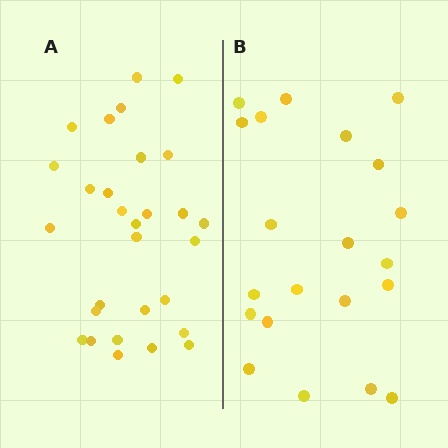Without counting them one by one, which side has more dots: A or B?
Region A (the left region) has more dots.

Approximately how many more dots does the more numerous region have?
Region A has roughly 8 or so more dots than region B.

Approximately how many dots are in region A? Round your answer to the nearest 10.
About 30 dots. (The exact count is 29, which rounds to 30.)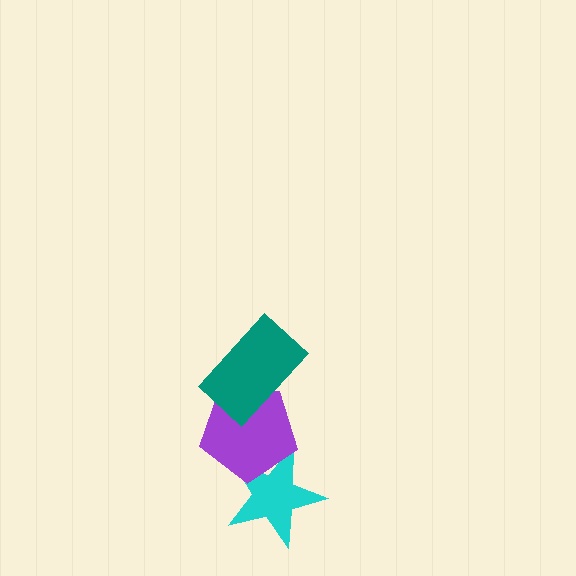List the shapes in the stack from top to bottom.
From top to bottom: the teal rectangle, the purple pentagon, the cyan star.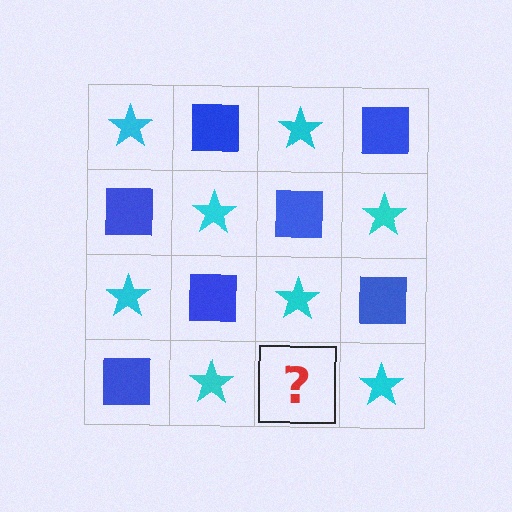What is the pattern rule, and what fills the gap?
The rule is that it alternates cyan star and blue square in a checkerboard pattern. The gap should be filled with a blue square.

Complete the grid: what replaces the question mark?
The question mark should be replaced with a blue square.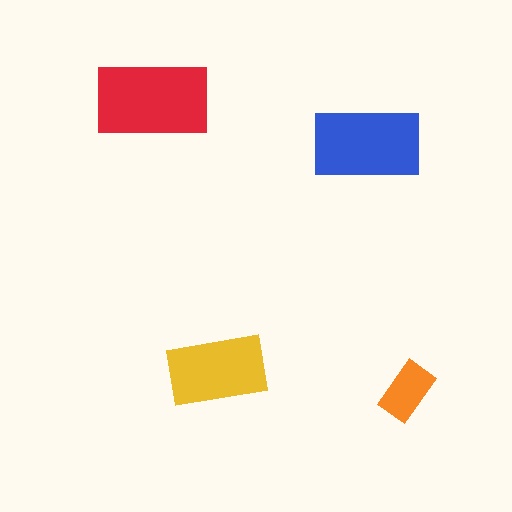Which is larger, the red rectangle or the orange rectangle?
The red one.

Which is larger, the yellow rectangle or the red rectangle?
The red one.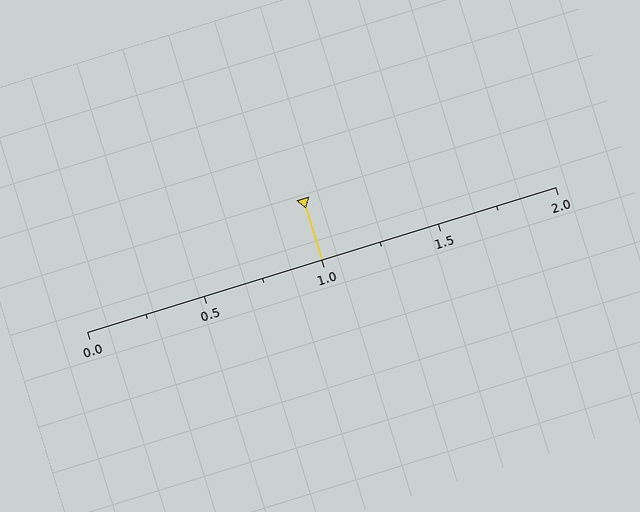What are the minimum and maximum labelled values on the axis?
The axis runs from 0.0 to 2.0.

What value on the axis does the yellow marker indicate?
The marker indicates approximately 1.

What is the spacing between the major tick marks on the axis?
The major ticks are spaced 0.5 apart.